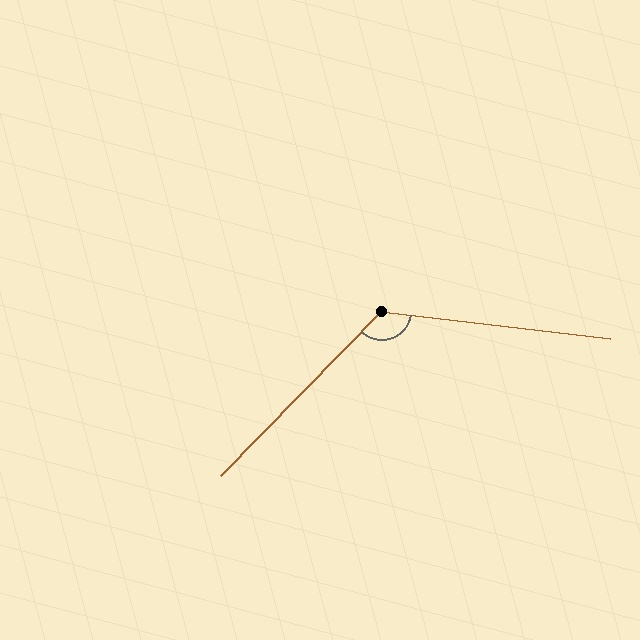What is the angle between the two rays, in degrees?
Approximately 128 degrees.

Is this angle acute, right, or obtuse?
It is obtuse.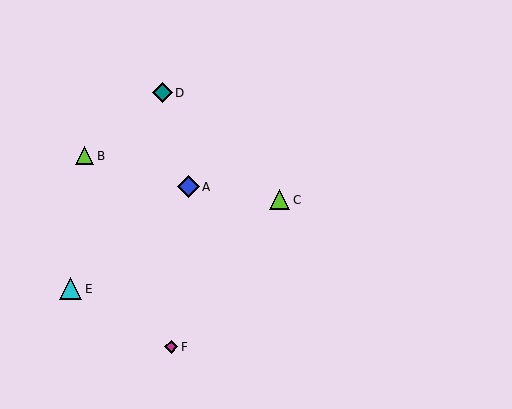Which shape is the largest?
The blue diamond (labeled A) is the largest.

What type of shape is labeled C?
Shape C is a lime triangle.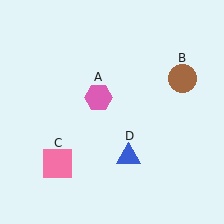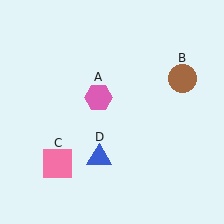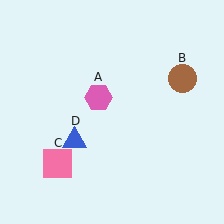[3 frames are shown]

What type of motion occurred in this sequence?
The blue triangle (object D) rotated clockwise around the center of the scene.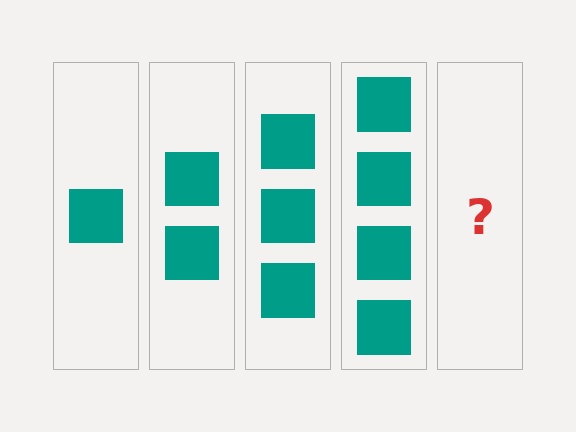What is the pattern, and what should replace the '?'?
The pattern is that each step adds one more square. The '?' should be 5 squares.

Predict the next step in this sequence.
The next step is 5 squares.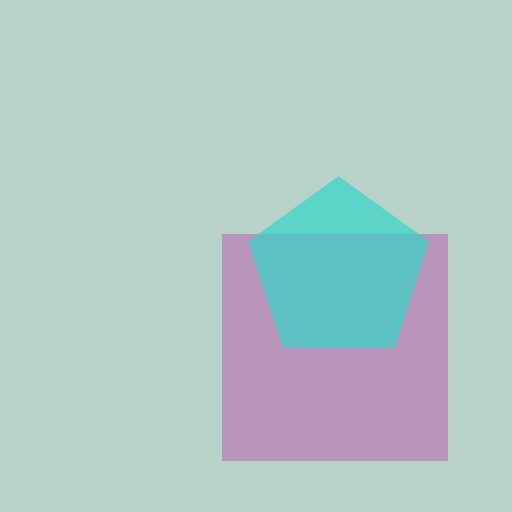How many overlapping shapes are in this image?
There are 2 overlapping shapes in the image.